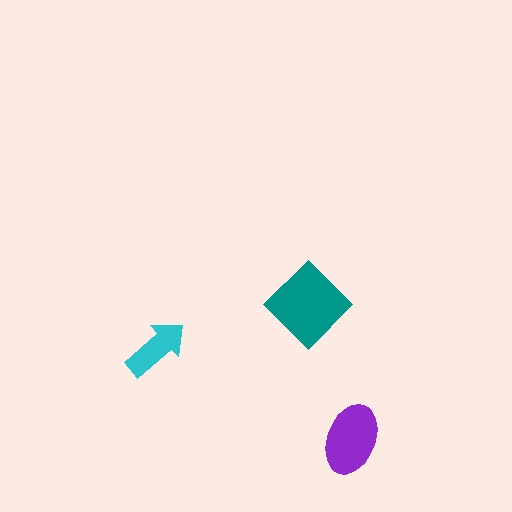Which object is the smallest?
The cyan arrow.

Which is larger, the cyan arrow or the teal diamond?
The teal diamond.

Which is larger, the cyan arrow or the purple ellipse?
The purple ellipse.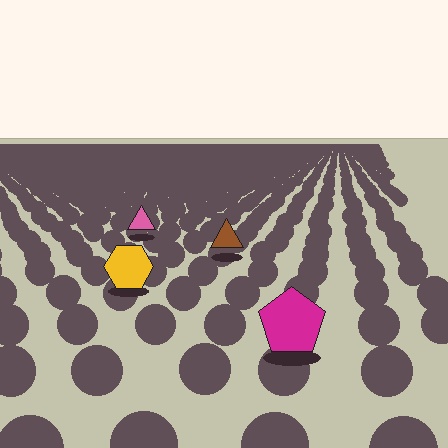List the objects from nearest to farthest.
From nearest to farthest: the magenta pentagon, the yellow hexagon, the brown triangle, the pink triangle.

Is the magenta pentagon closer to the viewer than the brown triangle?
Yes. The magenta pentagon is closer — you can tell from the texture gradient: the ground texture is coarser near it.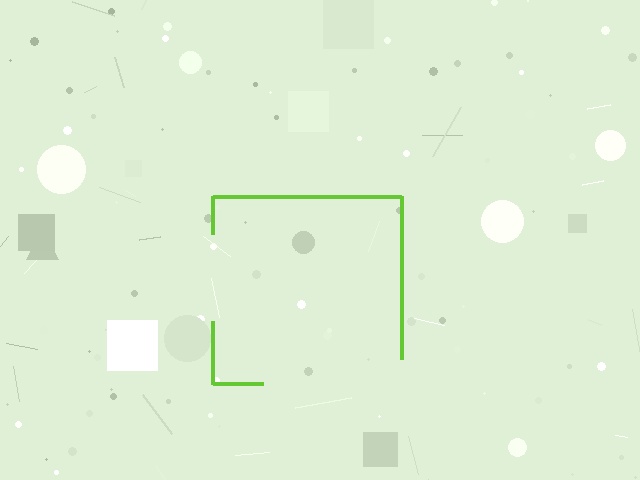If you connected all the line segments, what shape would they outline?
They would outline a square.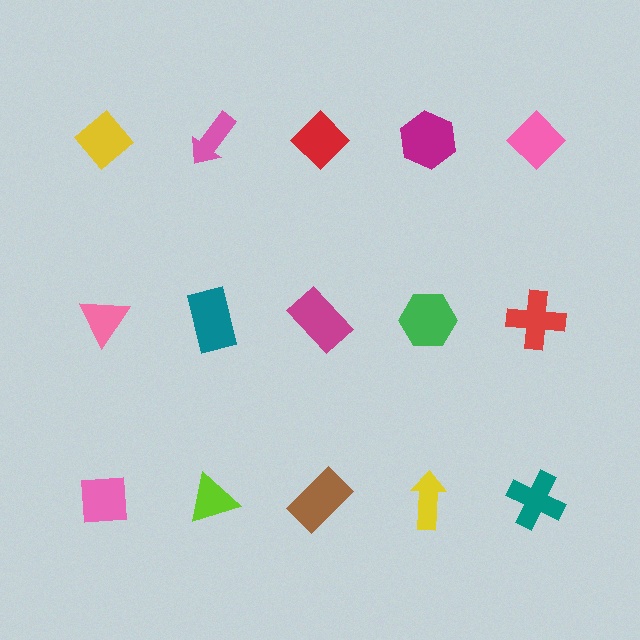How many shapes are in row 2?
5 shapes.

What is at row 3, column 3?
A brown rectangle.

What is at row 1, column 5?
A pink diamond.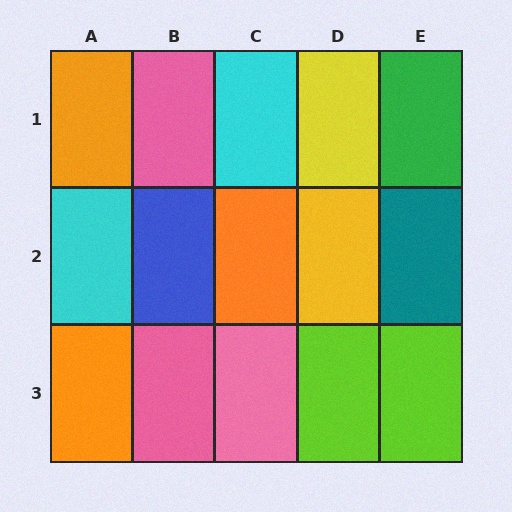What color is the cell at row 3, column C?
Pink.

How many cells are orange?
3 cells are orange.